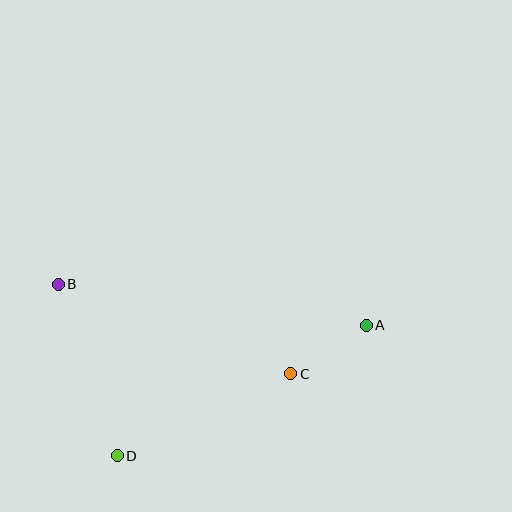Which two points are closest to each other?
Points A and C are closest to each other.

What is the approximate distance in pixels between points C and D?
The distance between C and D is approximately 192 pixels.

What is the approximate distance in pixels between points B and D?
The distance between B and D is approximately 181 pixels.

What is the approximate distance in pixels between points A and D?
The distance between A and D is approximately 281 pixels.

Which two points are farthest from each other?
Points A and B are farthest from each other.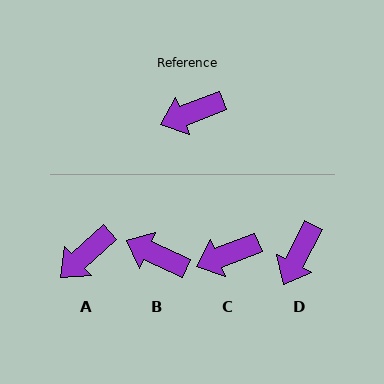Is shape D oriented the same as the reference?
No, it is off by about 42 degrees.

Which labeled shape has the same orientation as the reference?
C.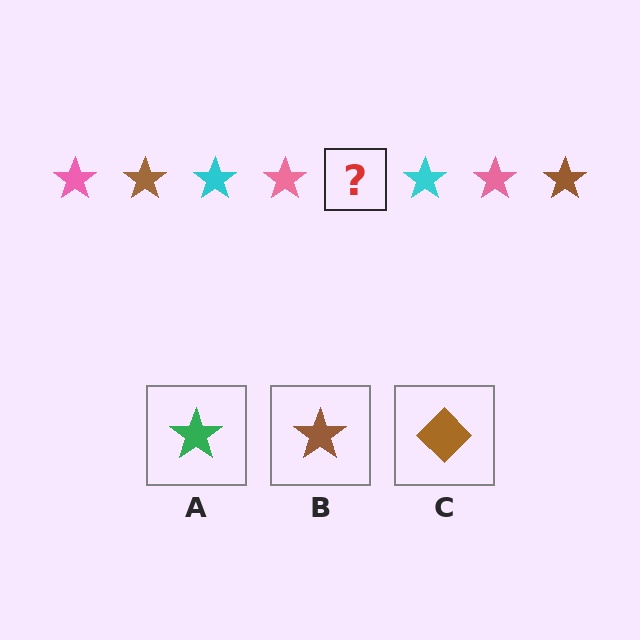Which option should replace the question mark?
Option B.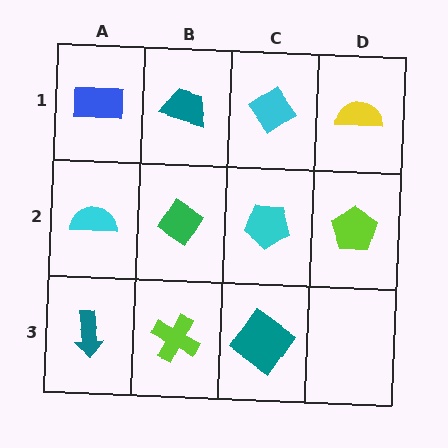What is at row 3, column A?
A teal arrow.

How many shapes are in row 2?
4 shapes.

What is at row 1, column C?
A cyan diamond.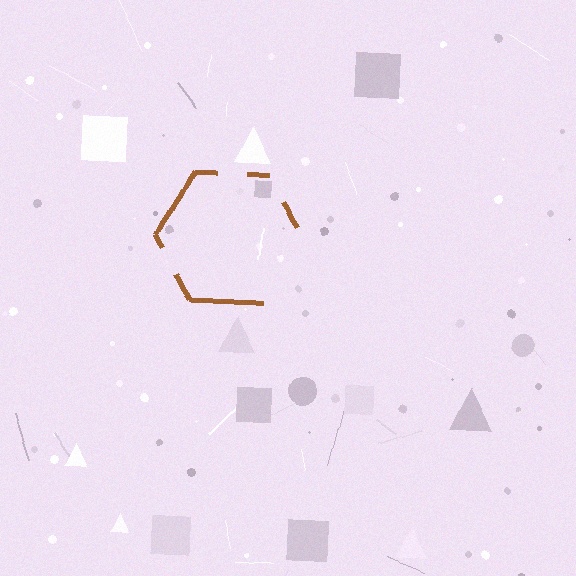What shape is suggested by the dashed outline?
The dashed outline suggests a hexagon.